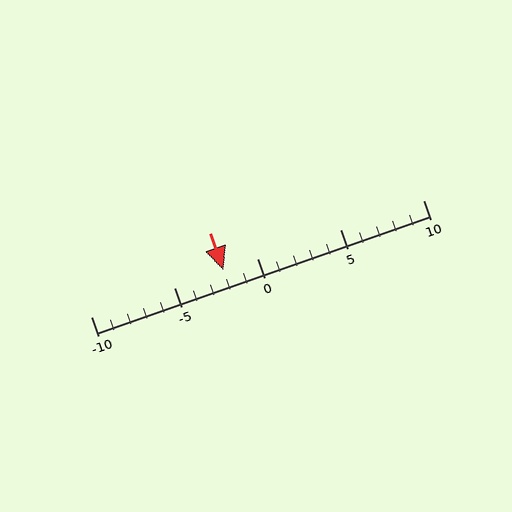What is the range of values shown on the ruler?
The ruler shows values from -10 to 10.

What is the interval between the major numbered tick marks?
The major tick marks are spaced 5 units apart.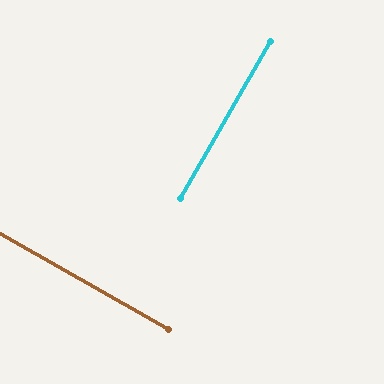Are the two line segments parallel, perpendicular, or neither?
Perpendicular — they meet at approximately 90°.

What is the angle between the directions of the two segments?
Approximately 90 degrees.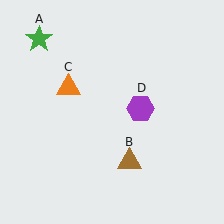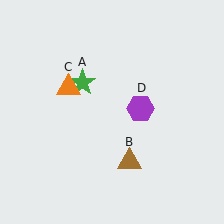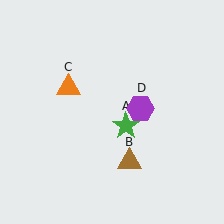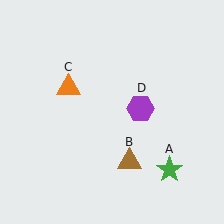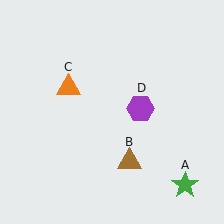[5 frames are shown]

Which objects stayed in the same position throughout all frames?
Brown triangle (object B) and orange triangle (object C) and purple hexagon (object D) remained stationary.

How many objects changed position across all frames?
1 object changed position: green star (object A).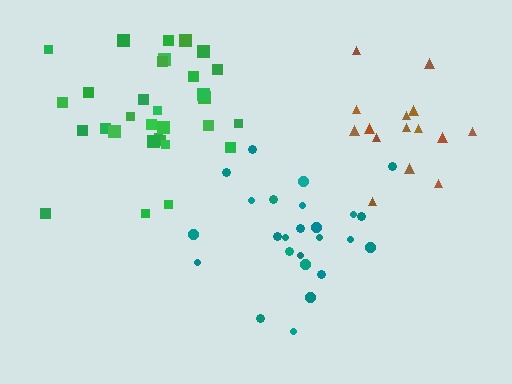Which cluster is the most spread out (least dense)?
Brown.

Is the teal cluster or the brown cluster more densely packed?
Teal.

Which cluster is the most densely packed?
Green.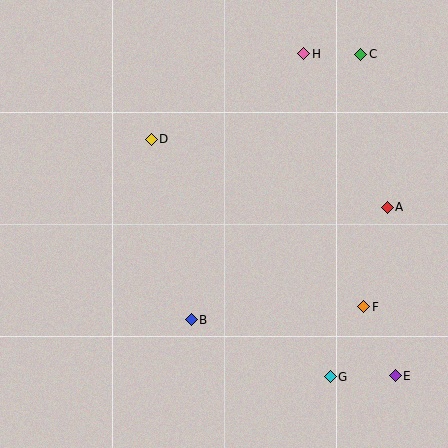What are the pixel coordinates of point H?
Point H is at (304, 54).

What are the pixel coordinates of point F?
Point F is at (364, 307).